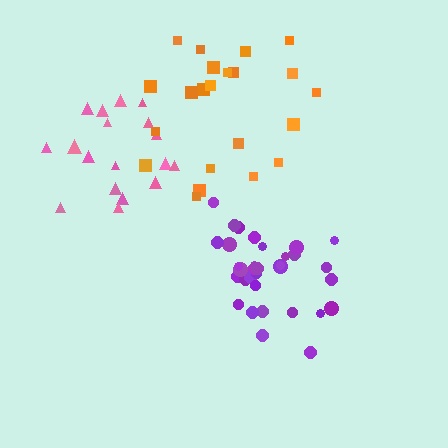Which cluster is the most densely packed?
Purple.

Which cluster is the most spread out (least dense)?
Orange.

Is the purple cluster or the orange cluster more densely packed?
Purple.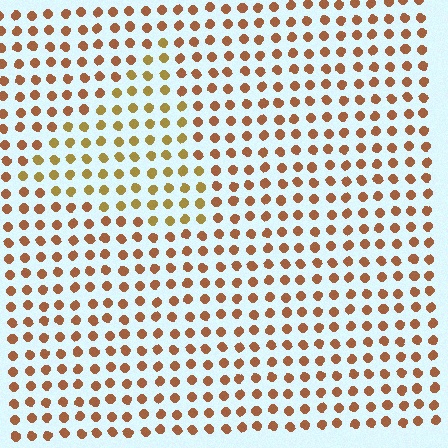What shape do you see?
I see a triangle.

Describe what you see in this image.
The image is filled with small brown elements in a uniform arrangement. A triangle-shaped region is visible where the elements are tinted to a slightly different hue, forming a subtle color boundary.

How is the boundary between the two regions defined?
The boundary is defined purely by a slight shift in hue (about 27 degrees). Spacing, size, and orientation are identical on both sides.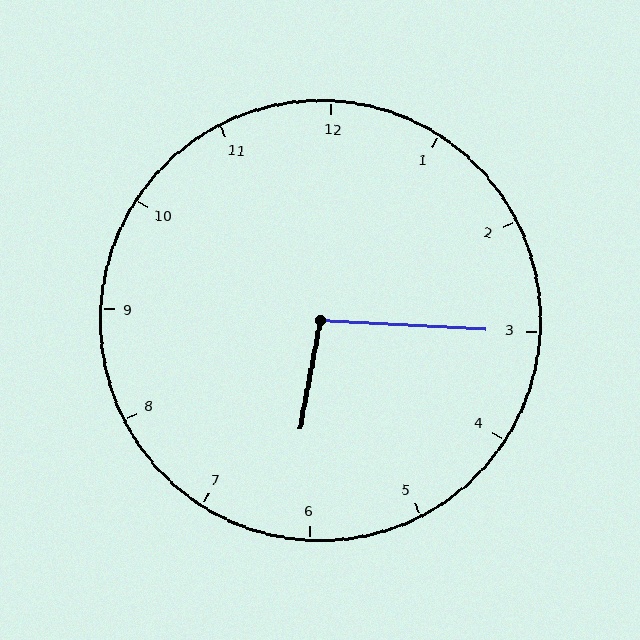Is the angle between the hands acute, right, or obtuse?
It is obtuse.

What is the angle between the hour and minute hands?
Approximately 98 degrees.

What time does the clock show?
6:15.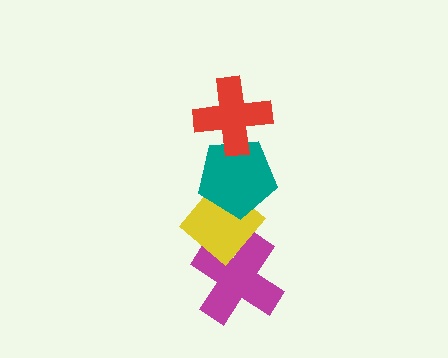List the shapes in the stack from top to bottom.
From top to bottom: the red cross, the teal pentagon, the yellow diamond, the magenta cross.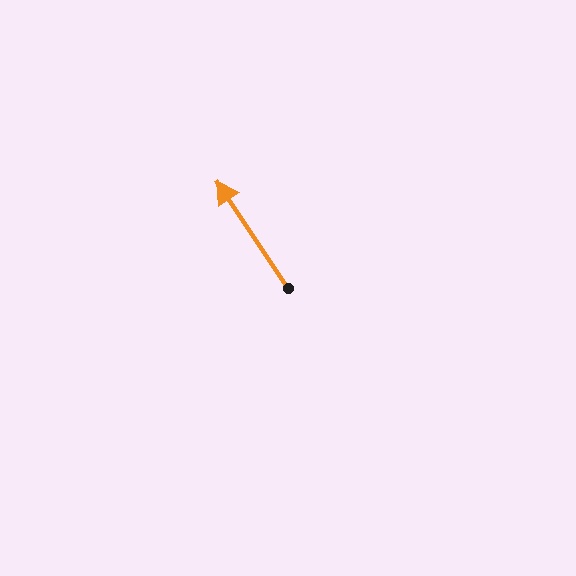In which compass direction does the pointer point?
Northwest.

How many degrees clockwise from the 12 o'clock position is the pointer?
Approximately 326 degrees.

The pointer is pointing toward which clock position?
Roughly 11 o'clock.